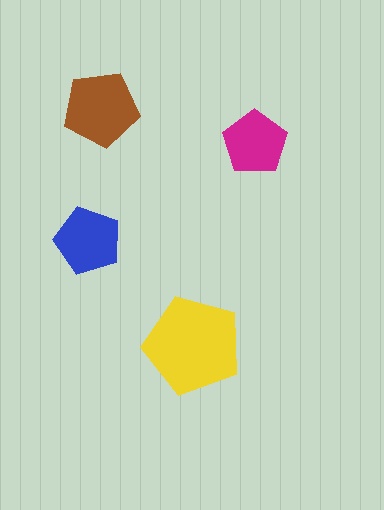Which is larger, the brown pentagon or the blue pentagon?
The brown one.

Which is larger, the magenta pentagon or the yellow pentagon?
The yellow one.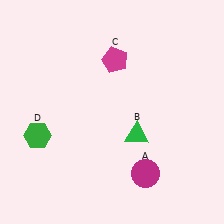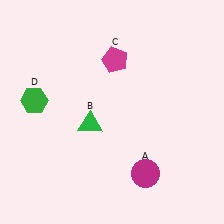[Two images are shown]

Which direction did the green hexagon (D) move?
The green hexagon (D) moved up.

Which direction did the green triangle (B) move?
The green triangle (B) moved left.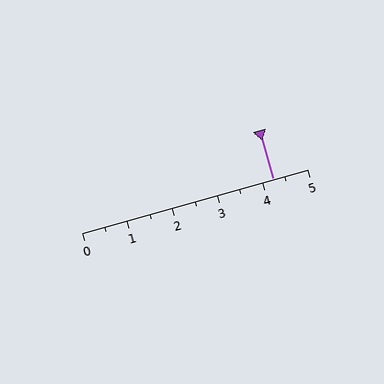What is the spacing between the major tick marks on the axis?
The major ticks are spaced 1 apart.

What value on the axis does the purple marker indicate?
The marker indicates approximately 4.2.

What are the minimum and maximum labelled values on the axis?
The axis runs from 0 to 5.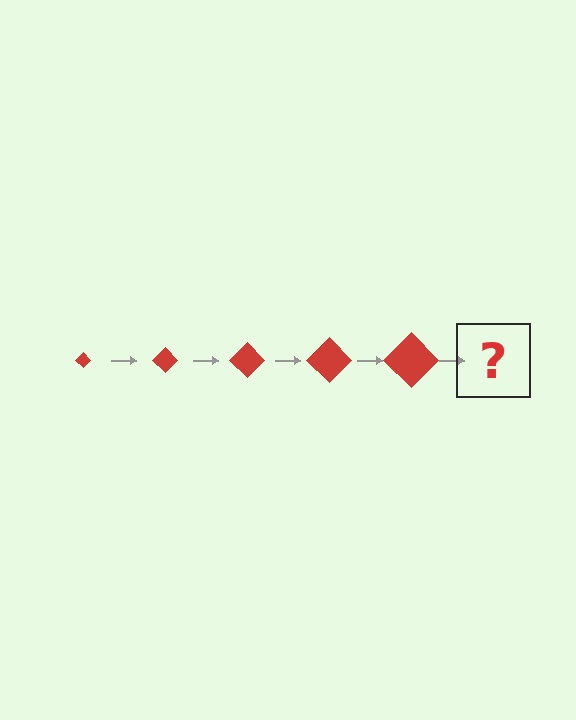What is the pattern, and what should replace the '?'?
The pattern is that the diamond gets progressively larger each step. The '?' should be a red diamond, larger than the previous one.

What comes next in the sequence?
The next element should be a red diamond, larger than the previous one.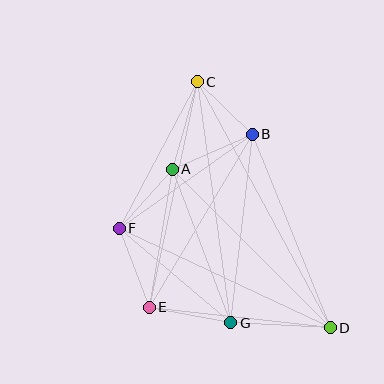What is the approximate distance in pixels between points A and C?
The distance between A and C is approximately 91 pixels.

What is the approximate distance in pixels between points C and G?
The distance between C and G is approximately 243 pixels.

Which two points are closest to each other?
Points B and C are closest to each other.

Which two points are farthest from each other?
Points C and D are farthest from each other.